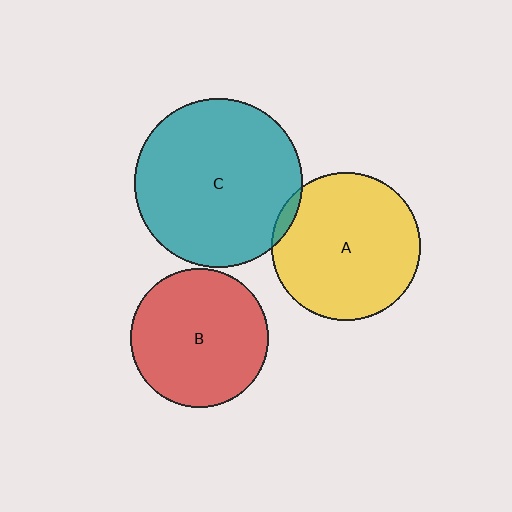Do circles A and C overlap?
Yes.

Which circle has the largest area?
Circle C (teal).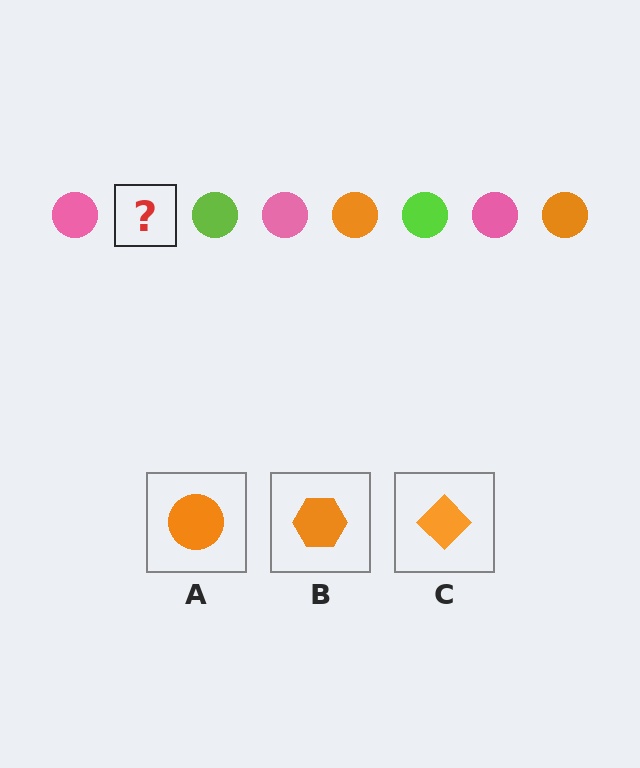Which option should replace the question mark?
Option A.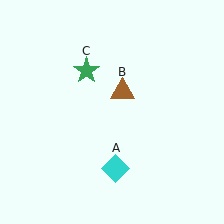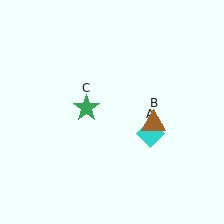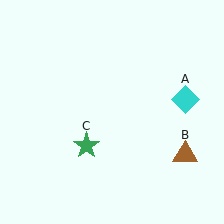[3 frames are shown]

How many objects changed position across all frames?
3 objects changed position: cyan diamond (object A), brown triangle (object B), green star (object C).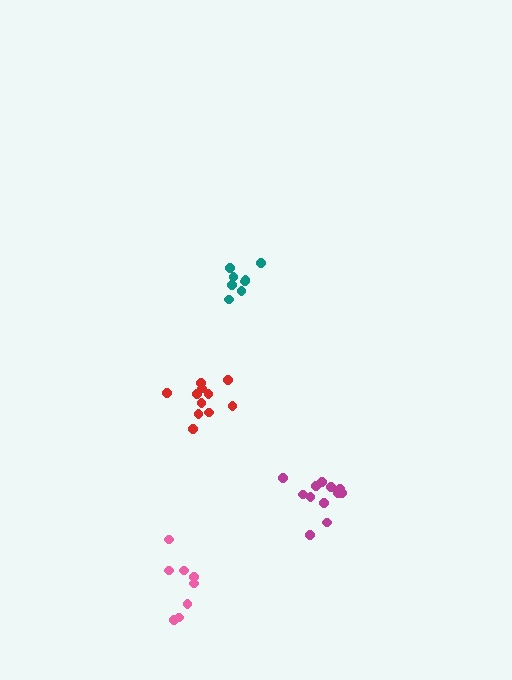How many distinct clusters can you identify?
There are 4 distinct clusters.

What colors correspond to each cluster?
The clusters are colored: teal, magenta, pink, red.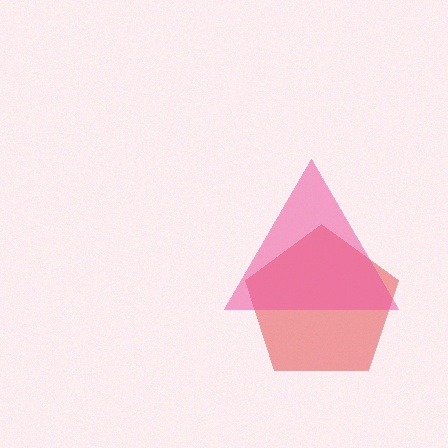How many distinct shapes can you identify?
There are 2 distinct shapes: a red pentagon, a pink triangle.